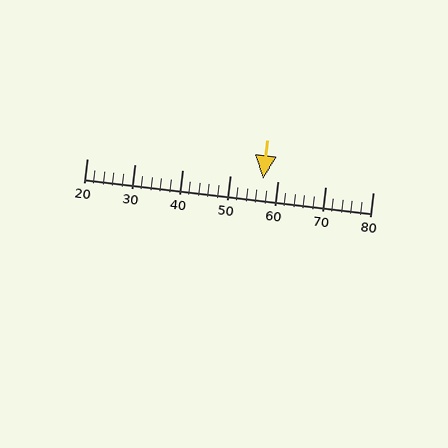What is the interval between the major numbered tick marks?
The major tick marks are spaced 10 units apart.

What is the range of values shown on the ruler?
The ruler shows values from 20 to 80.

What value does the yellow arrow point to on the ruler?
The yellow arrow points to approximately 57.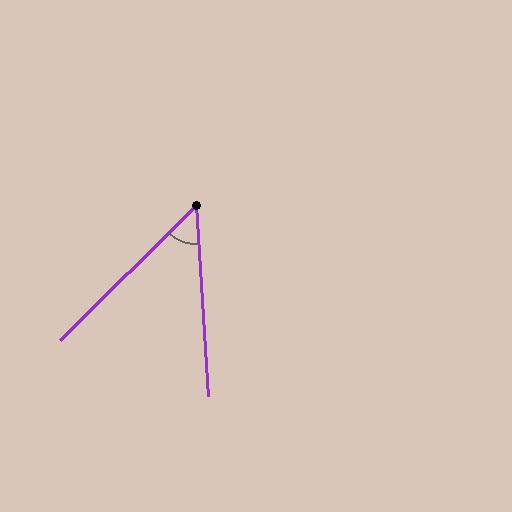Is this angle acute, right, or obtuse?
It is acute.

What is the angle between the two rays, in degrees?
Approximately 49 degrees.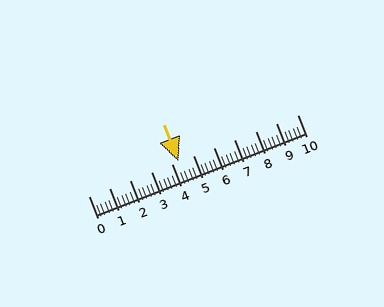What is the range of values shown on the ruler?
The ruler shows values from 0 to 10.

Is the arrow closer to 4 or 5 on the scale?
The arrow is closer to 4.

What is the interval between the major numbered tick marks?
The major tick marks are spaced 1 units apart.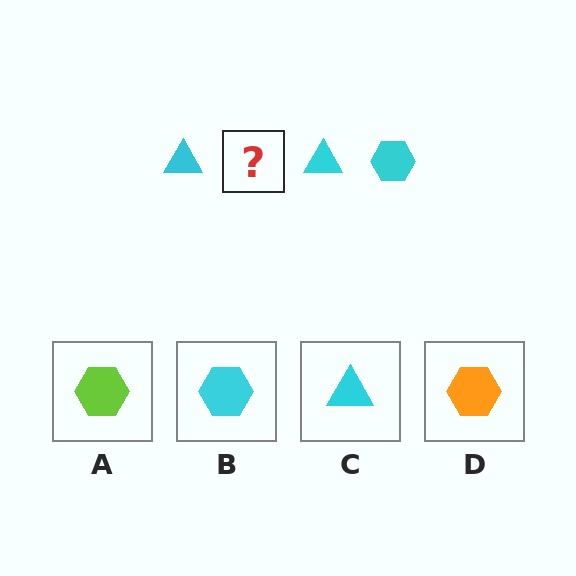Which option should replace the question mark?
Option B.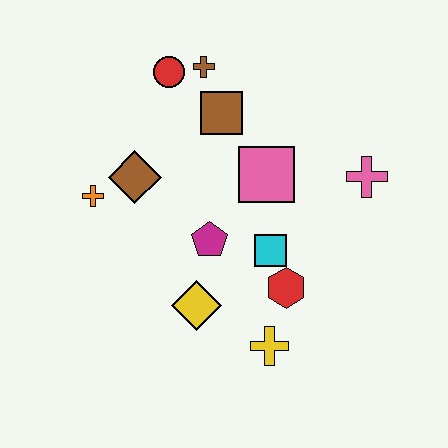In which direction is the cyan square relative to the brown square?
The cyan square is below the brown square.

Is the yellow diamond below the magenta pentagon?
Yes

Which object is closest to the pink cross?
The pink square is closest to the pink cross.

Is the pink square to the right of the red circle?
Yes